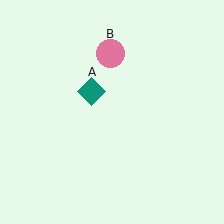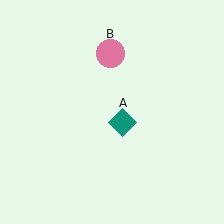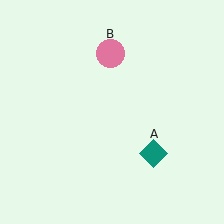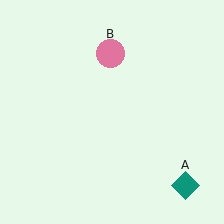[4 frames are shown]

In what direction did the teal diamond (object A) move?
The teal diamond (object A) moved down and to the right.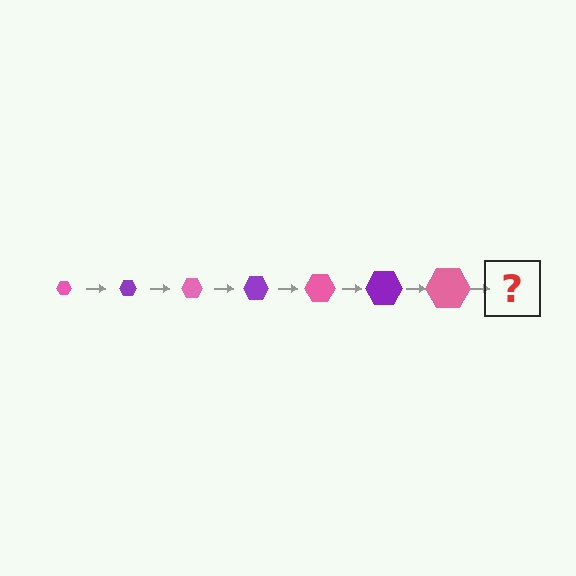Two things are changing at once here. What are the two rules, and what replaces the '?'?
The two rules are that the hexagon grows larger each step and the color cycles through pink and purple. The '?' should be a purple hexagon, larger than the previous one.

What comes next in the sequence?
The next element should be a purple hexagon, larger than the previous one.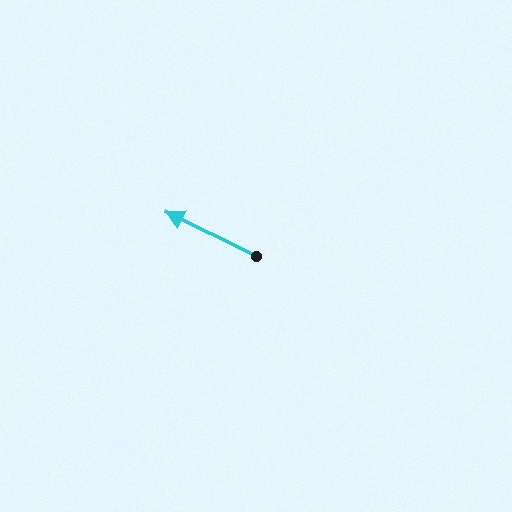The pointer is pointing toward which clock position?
Roughly 10 o'clock.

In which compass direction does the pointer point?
Northwest.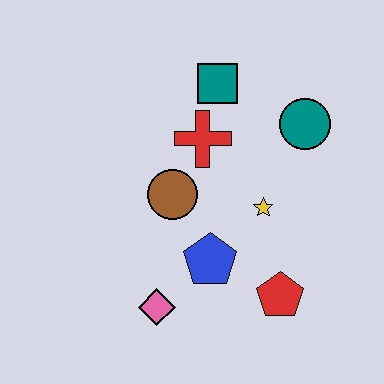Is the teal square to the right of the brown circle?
Yes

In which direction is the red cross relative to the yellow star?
The red cross is above the yellow star.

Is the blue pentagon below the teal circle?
Yes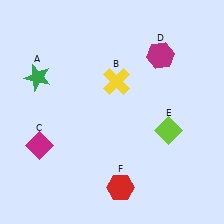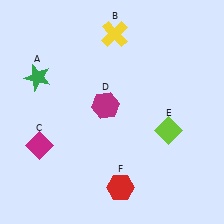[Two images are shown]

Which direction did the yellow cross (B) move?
The yellow cross (B) moved up.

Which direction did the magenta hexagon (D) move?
The magenta hexagon (D) moved left.